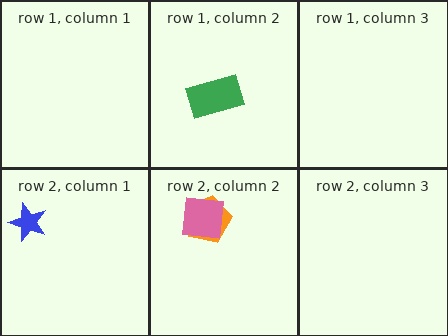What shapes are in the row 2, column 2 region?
The orange pentagon, the pink square.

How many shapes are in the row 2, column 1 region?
1.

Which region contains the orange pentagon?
The row 2, column 2 region.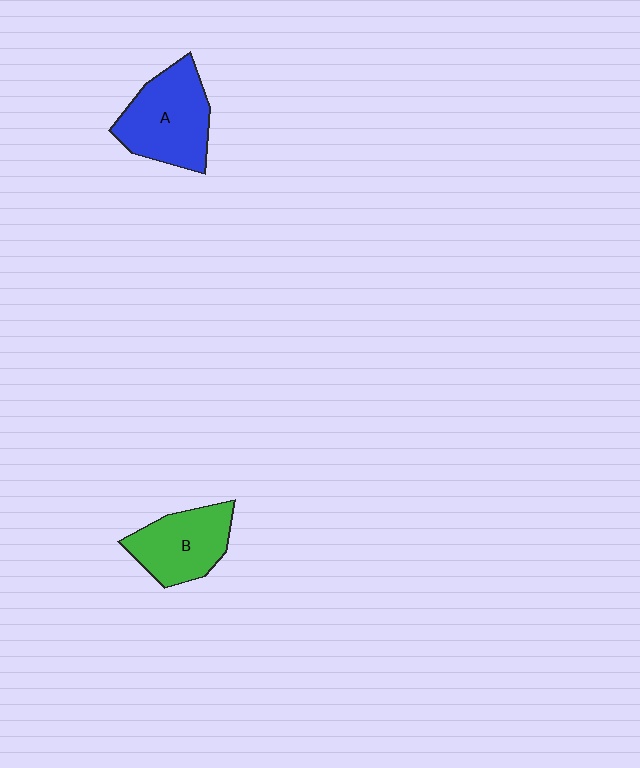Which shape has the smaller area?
Shape B (green).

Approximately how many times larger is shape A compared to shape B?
Approximately 1.2 times.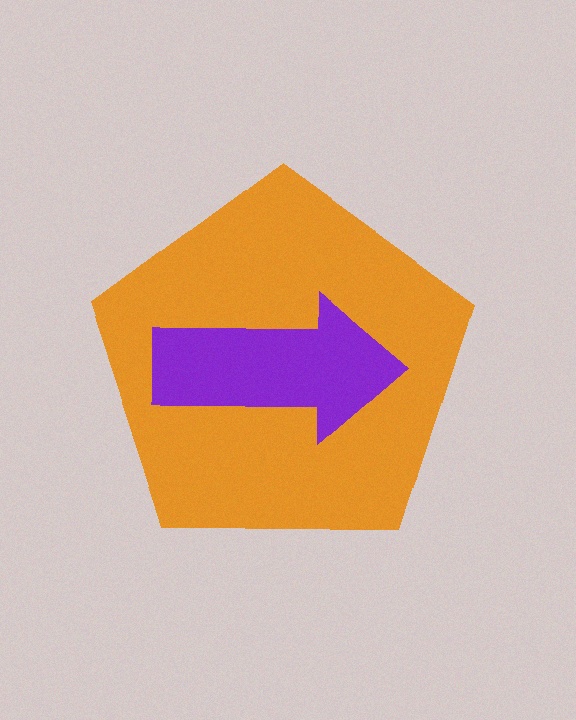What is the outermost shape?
The orange pentagon.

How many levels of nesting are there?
2.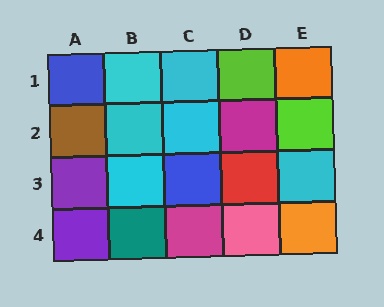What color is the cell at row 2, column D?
Magenta.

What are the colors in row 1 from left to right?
Blue, cyan, cyan, lime, orange.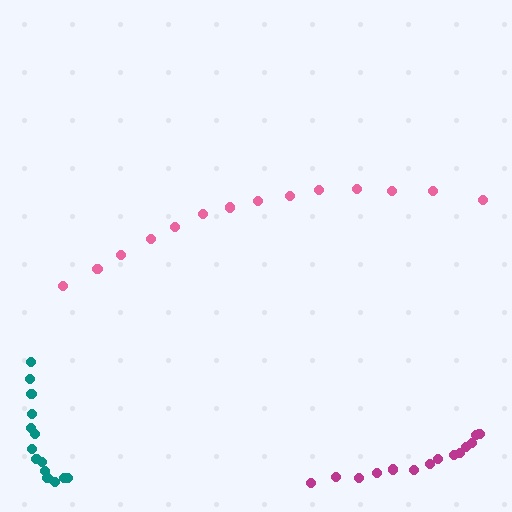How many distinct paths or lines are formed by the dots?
There are 3 distinct paths.